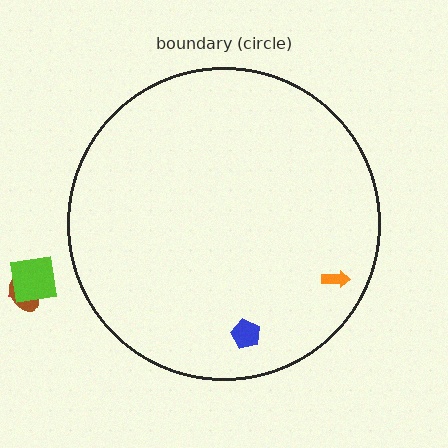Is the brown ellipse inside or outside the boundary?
Outside.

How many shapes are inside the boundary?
2 inside, 3 outside.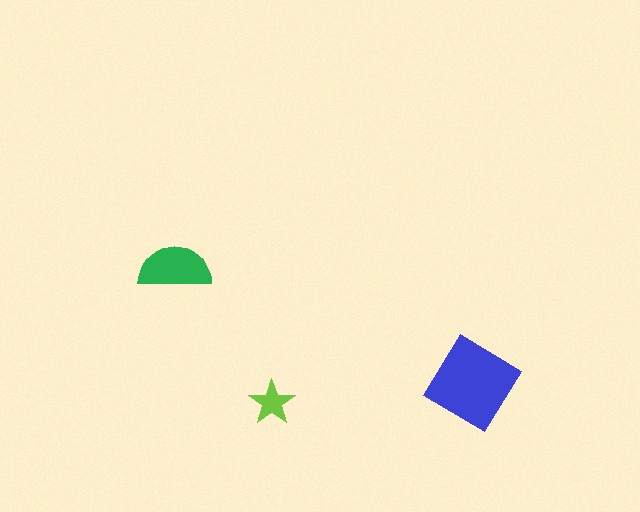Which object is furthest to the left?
The green semicircle is leftmost.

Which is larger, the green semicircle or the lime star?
The green semicircle.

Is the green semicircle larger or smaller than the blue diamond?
Smaller.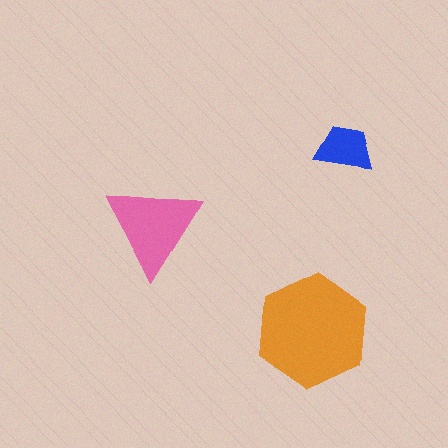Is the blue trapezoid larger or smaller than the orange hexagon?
Smaller.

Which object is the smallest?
The blue trapezoid.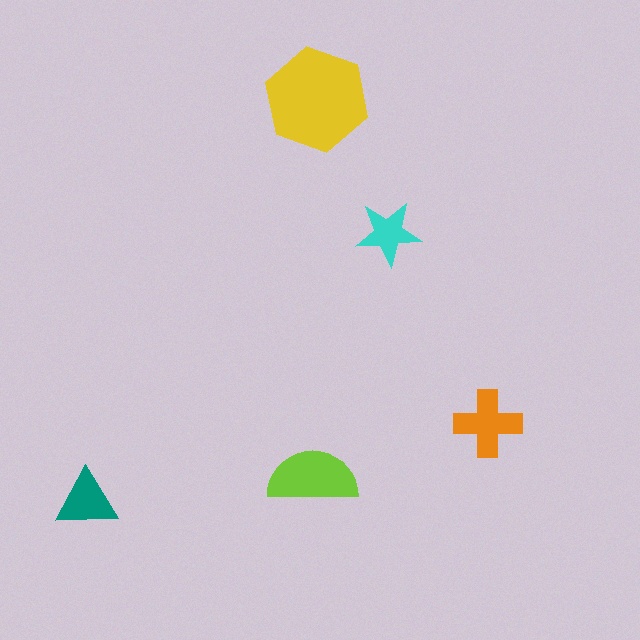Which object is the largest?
The yellow hexagon.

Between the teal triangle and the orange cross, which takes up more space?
The orange cross.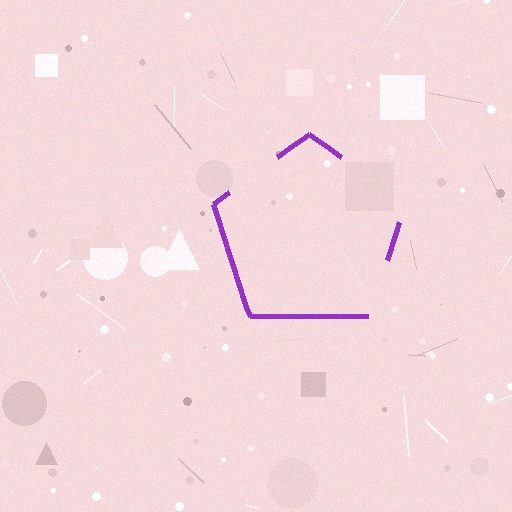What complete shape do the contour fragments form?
The contour fragments form a pentagon.